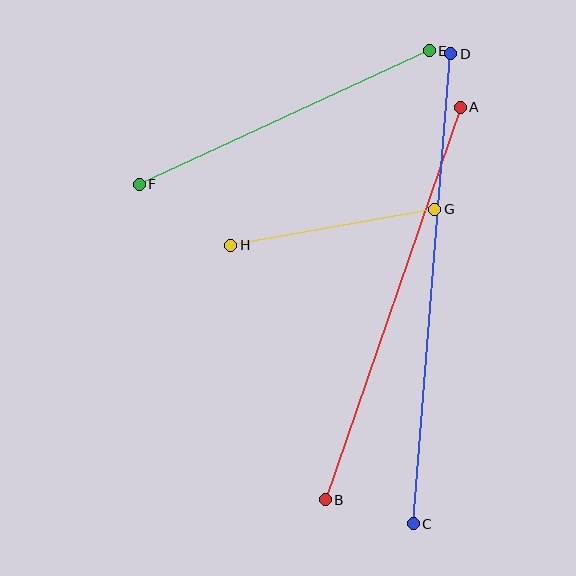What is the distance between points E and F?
The distance is approximately 319 pixels.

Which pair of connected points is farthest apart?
Points C and D are farthest apart.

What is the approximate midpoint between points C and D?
The midpoint is at approximately (432, 289) pixels.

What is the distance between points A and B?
The distance is approximately 415 pixels.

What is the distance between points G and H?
The distance is approximately 207 pixels.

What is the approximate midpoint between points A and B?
The midpoint is at approximately (393, 303) pixels.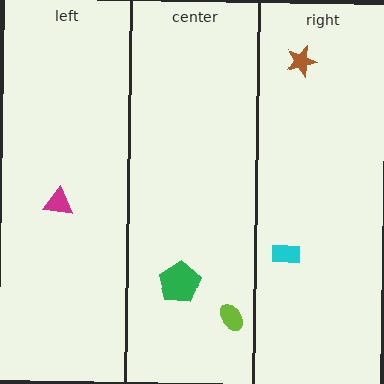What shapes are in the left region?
The magenta triangle.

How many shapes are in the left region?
1.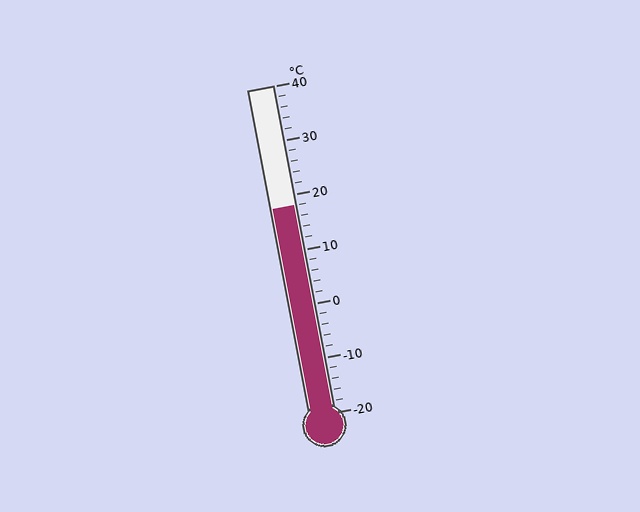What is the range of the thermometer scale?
The thermometer scale ranges from -20°C to 40°C.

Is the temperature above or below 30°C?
The temperature is below 30°C.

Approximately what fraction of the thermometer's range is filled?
The thermometer is filled to approximately 65% of its range.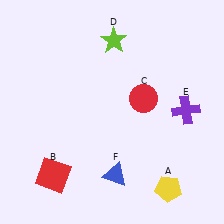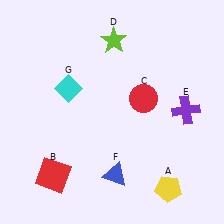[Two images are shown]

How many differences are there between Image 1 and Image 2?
There is 1 difference between the two images.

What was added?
A cyan diamond (G) was added in Image 2.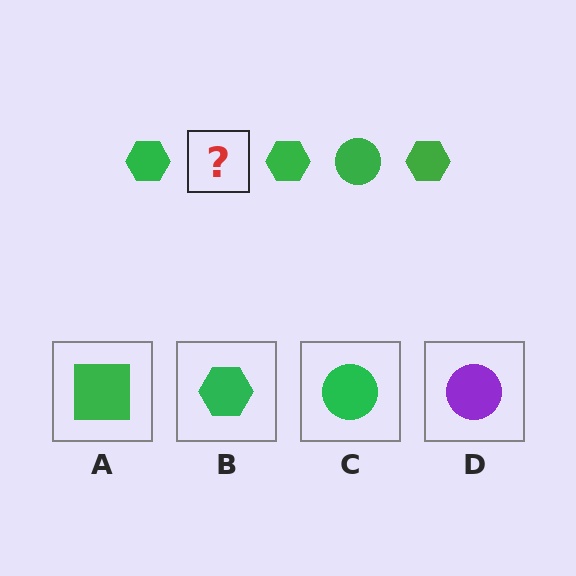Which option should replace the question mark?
Option C.